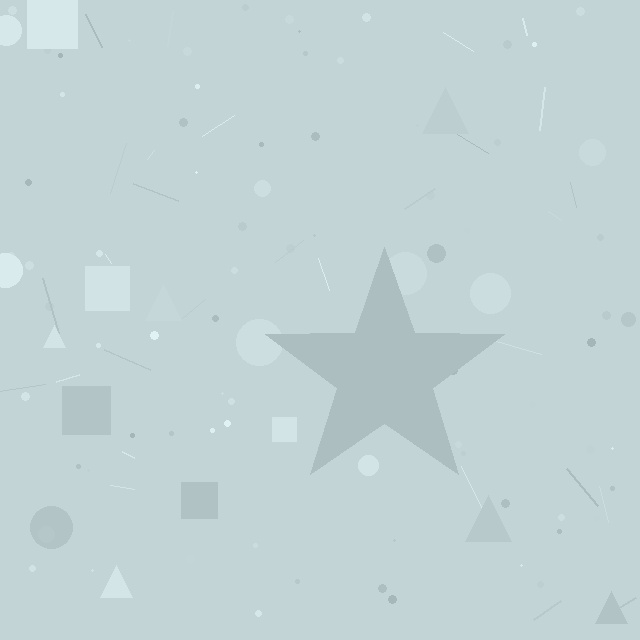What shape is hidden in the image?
A star is hidden in the image.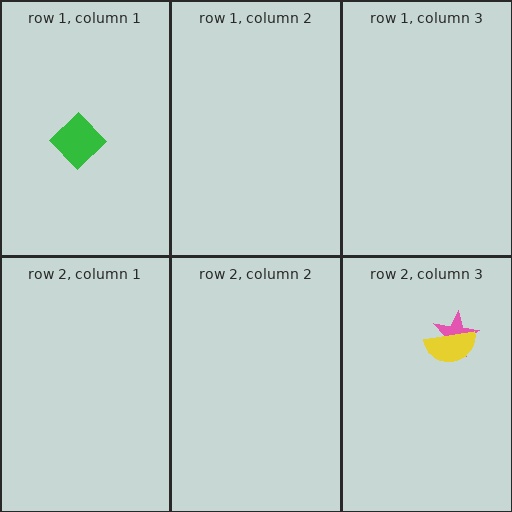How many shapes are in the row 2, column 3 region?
2.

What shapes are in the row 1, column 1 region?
The green diamond.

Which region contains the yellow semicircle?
The row 2, column 3 region.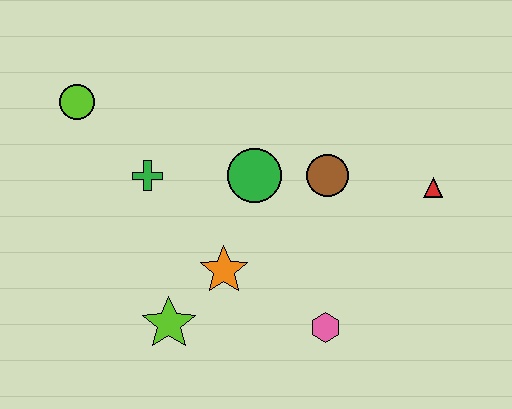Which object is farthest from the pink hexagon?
The lime circle is farthest from the pink hexagon.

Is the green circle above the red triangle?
Yes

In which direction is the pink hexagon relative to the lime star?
The pink hexagon is to the right of the lime star.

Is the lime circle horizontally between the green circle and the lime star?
No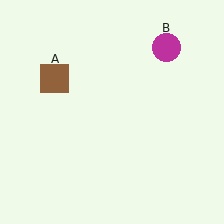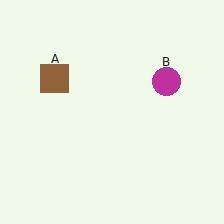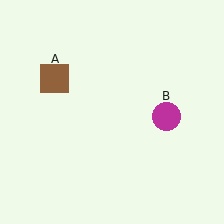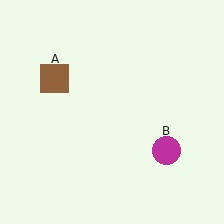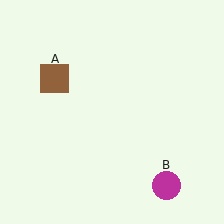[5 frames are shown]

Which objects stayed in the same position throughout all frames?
Brown square (object A) remained stationary.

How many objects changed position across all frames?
1 object changed position: magenta circle (object B).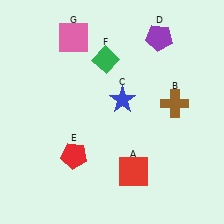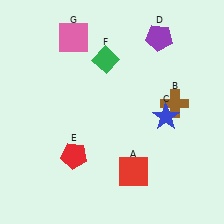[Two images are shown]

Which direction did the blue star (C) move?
The blue star (C) moved right.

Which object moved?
The blue star (C) moved right.